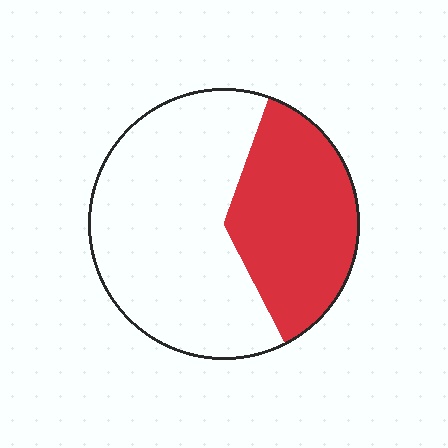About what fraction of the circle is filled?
About three eighths (3/8).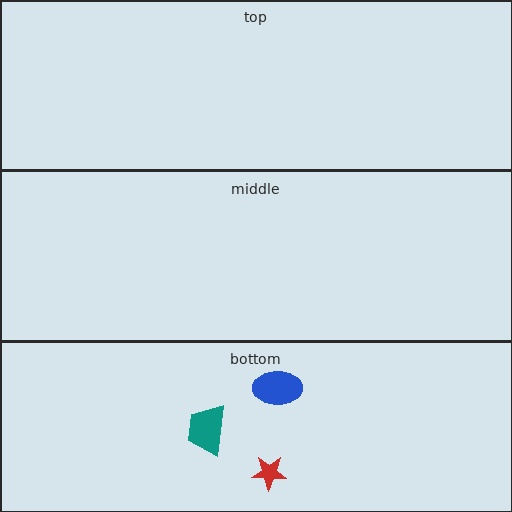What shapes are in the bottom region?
The red star, the blue ellipse, the teal trapezoid.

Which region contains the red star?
The bottom region.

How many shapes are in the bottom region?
3.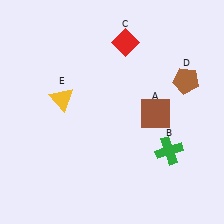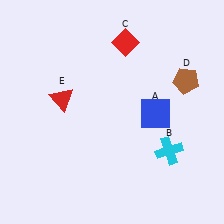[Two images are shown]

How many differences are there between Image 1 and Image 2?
There are 3 differences between the two images.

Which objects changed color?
A changed from brown to blue. B changed from green to cyan. E changed from yellow to red.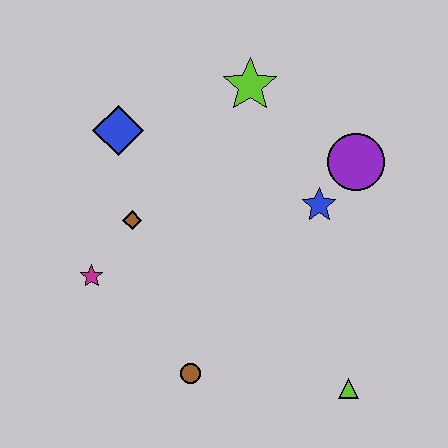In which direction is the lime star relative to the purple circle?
The lime star is to the left of the purple circle.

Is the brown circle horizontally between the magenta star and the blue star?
Yes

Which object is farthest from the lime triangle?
The blue diamond is farthest from the lime triangle.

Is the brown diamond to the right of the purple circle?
No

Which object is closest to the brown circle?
The magenta star is closest to the brown circle.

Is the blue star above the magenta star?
Yes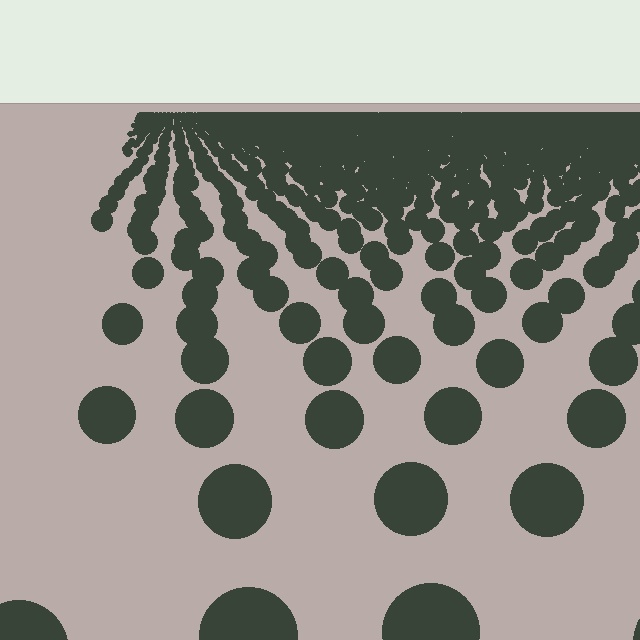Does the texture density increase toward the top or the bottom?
Density increases toward the top.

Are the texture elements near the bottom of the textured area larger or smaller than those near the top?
Larger. Near the bottom, elements are closer to the viewer and appear at a bigger on-screen size.